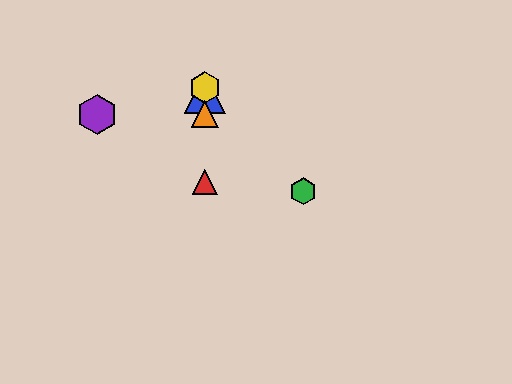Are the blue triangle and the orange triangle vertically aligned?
Yes, both are at x≈205.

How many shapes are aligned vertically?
4 shapes (the red triangle, the blue triangle, the yellow hexagon, the orange triangle) are aligned vertically.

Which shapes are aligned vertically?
The red triangle, the blue triangle, the yellow hexagon, the orange triangle are aligned vertically.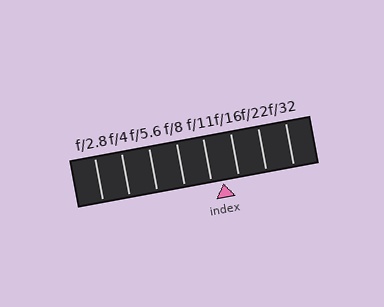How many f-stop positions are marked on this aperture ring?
There are 8 f-stop positions marked.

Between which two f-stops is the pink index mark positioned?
The index mark is between f/11 and f/16.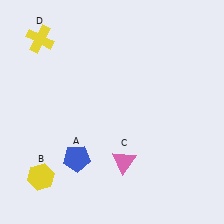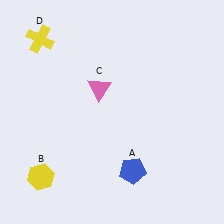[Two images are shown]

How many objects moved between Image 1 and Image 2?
2 objects moved between the two images.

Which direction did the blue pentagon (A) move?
The blue pentagon (A) moved right.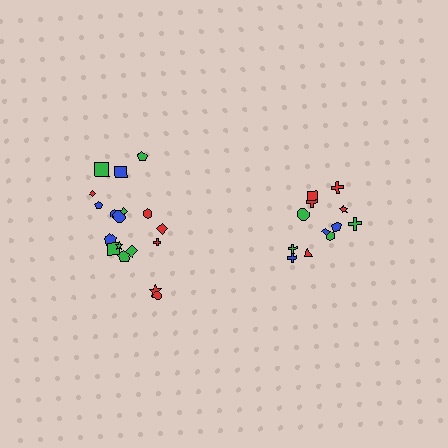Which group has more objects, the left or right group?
The left group.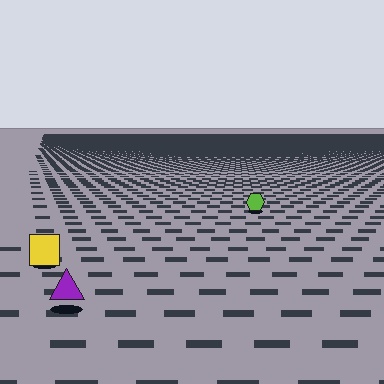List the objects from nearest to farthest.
From nearest to farthest: the purple triangle, the yellow square, the lime hexagon.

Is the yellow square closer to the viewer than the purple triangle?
No. The purple triangle is closer — you can tell from the texture gradient: the ground texture is coarser near it.